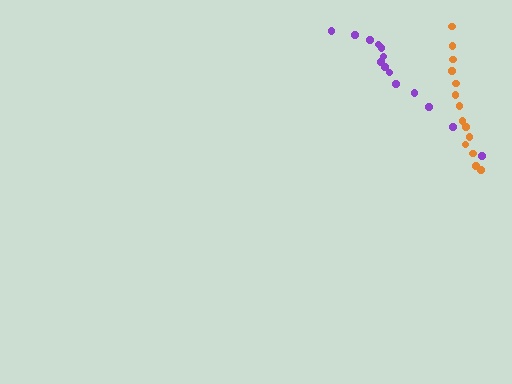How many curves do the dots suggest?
There are 2 distinct paths.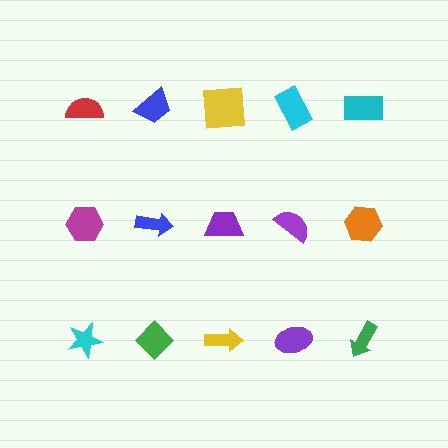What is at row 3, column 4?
A purple ellipse.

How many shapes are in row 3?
5 shapes.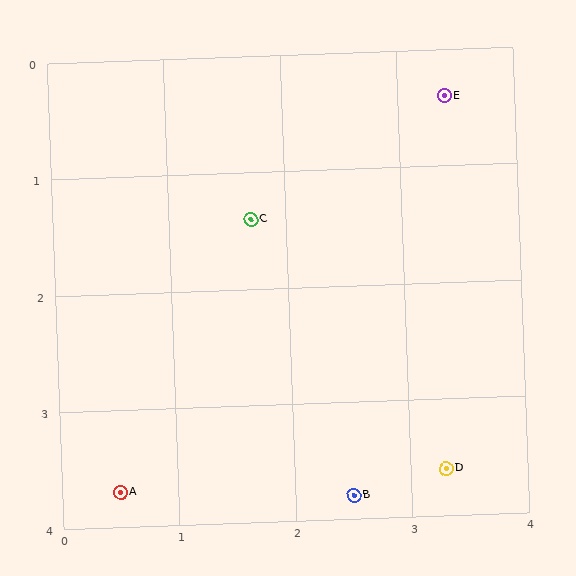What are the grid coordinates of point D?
Point D is at approximately (3.3, 3.6).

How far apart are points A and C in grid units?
Points A and C are about 2.6 grid units apart.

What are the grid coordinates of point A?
Point A is at approximately (0.5, 3.7).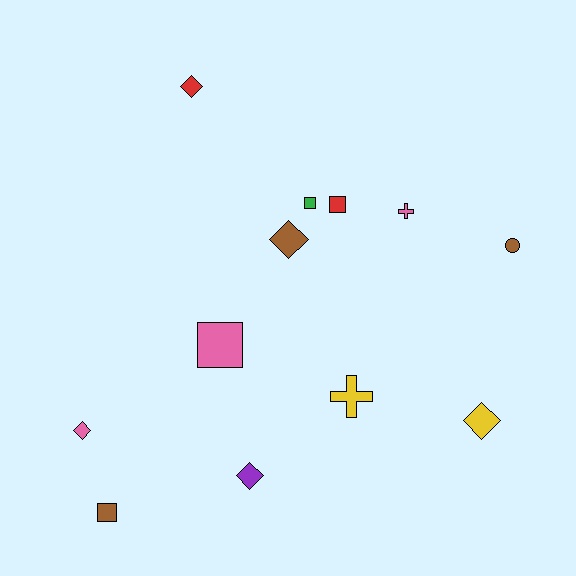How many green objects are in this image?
There is 1 green object.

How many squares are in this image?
There are 4 squares.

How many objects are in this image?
There are 12 objects.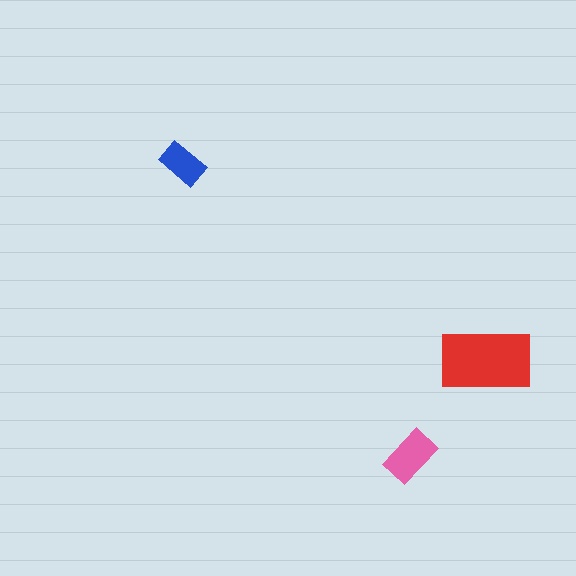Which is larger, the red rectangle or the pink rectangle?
The red one.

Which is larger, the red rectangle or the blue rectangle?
The red one.